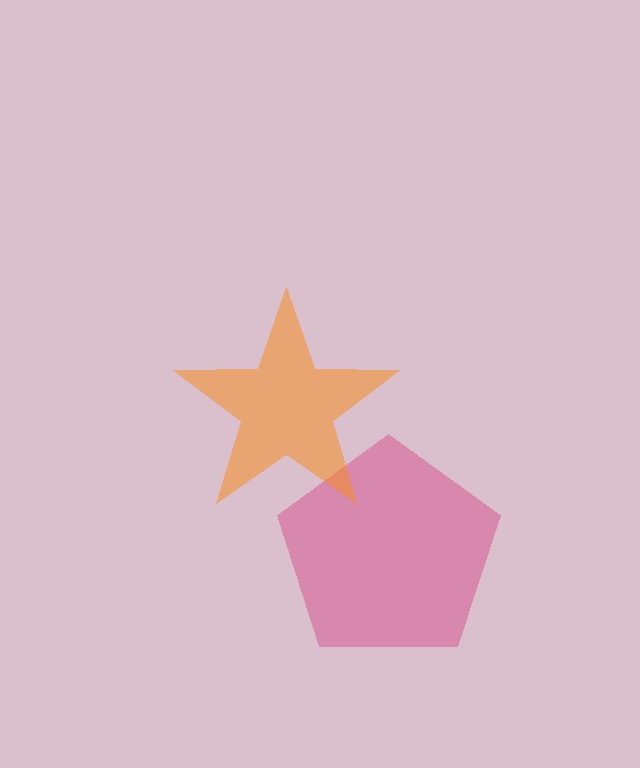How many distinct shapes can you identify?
There are 2 distinct shapes: a pink pentagon, an orange star.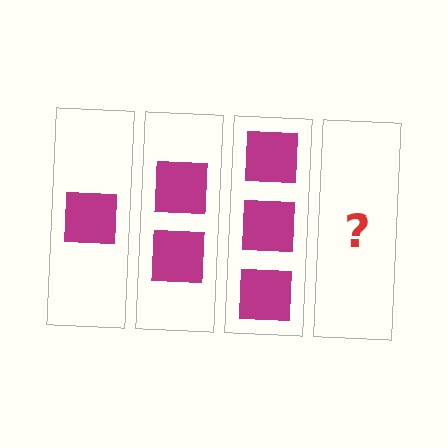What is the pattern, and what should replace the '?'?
The pattern is that each step adds one more square. The '?' should be 4 squares.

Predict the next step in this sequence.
The next step is 4 squares.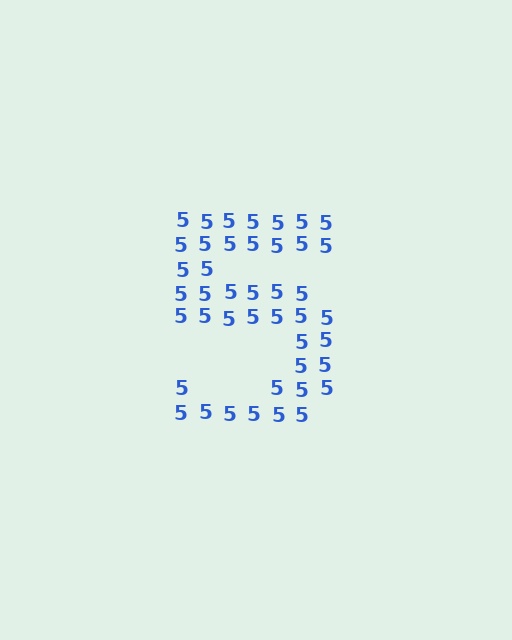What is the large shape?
The large shape is the digit 5.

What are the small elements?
The small elements are digit 5's.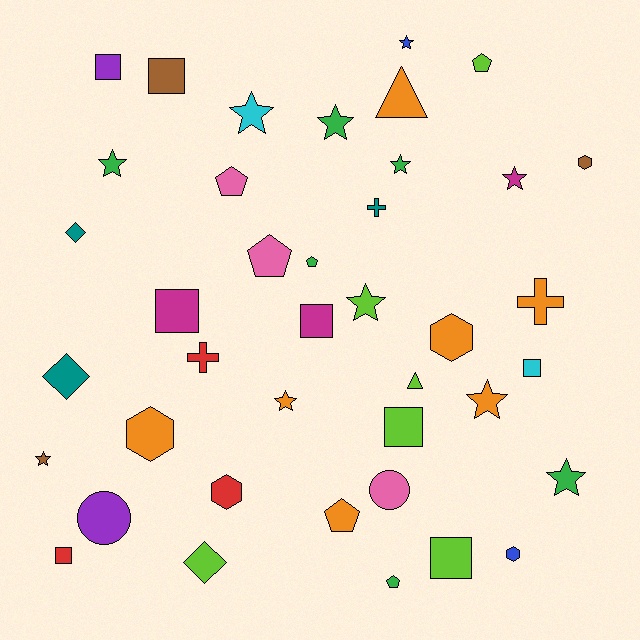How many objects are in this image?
There are 40 objects.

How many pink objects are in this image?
There are 3 pink objects.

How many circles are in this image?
There are 2 circles.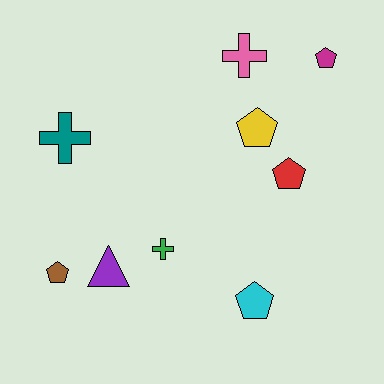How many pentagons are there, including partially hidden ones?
There are 5 pentagons.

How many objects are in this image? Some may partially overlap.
There are 9 objects.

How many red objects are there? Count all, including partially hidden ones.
There is 1 red object.